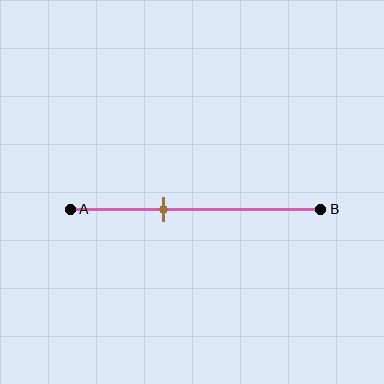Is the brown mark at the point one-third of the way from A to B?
No, the mark is at about 35% from A, not at the 33% one-third point.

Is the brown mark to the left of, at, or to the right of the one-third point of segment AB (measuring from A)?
The brown mark is to the right of the one-third point of segment AB.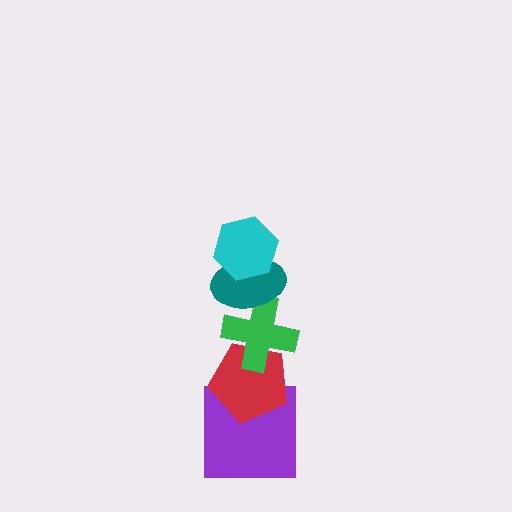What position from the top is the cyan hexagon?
The cyan hexagon is 1st from the top.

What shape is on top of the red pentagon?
The green cross is on top of the red pentagon.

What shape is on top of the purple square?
The red pentagon is on top of the purple square.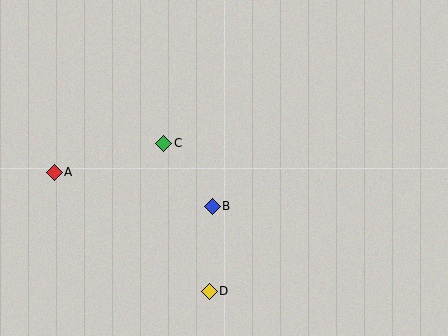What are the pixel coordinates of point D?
Point D is at (209, 291).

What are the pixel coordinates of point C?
Point C is at (164, 143).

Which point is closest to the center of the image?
Point B at (212, 206) is closest to the center.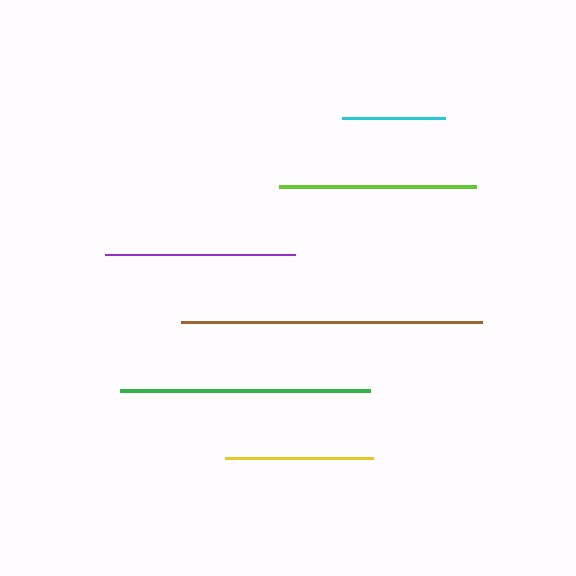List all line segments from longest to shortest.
From longest to shortest: brown, green, lime, purple, yellow, cyan.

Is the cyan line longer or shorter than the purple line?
The purple line is longer than the cyan line.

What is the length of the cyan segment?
The cyan segment is approximately 102 pixels long.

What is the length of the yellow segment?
The yellow segment is approximately 148 pixels long.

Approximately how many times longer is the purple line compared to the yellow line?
The purple line is approximately 1.3 times the length of the yellow line.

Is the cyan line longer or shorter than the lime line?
The lime line is longer than the cyan line.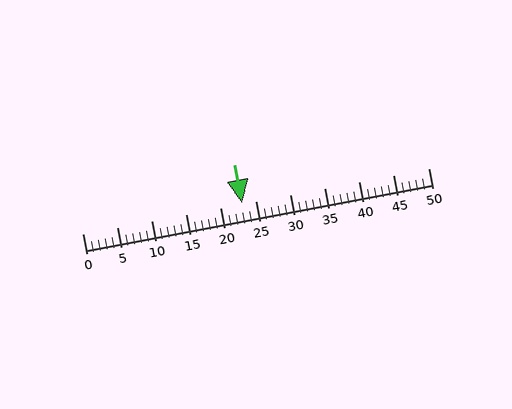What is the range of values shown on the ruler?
The ruler shows values from 0 to 50.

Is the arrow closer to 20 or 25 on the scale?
The arrow is closer to 25.